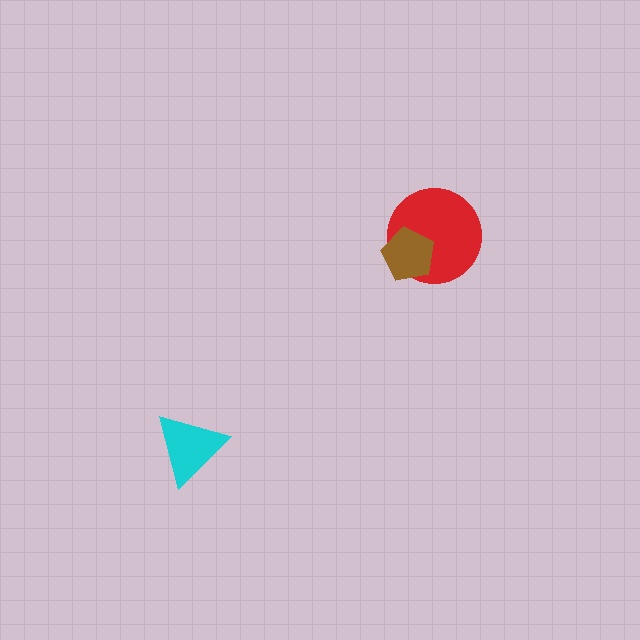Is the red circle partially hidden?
Yes, it is partially covered by another shape.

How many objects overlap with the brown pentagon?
1 object overlaps with the brown pentagon.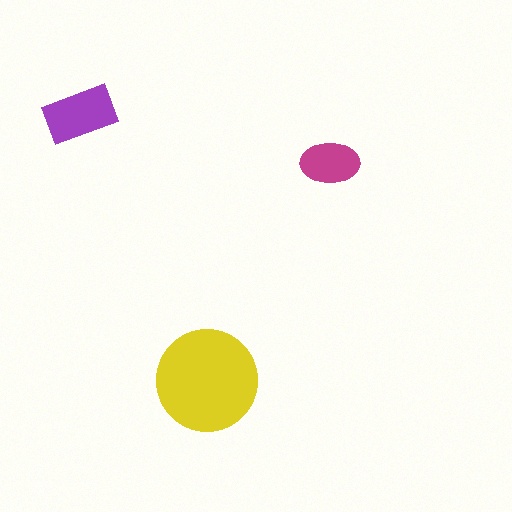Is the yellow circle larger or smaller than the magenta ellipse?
Larger.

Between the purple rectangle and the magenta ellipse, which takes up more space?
The purple rectangle.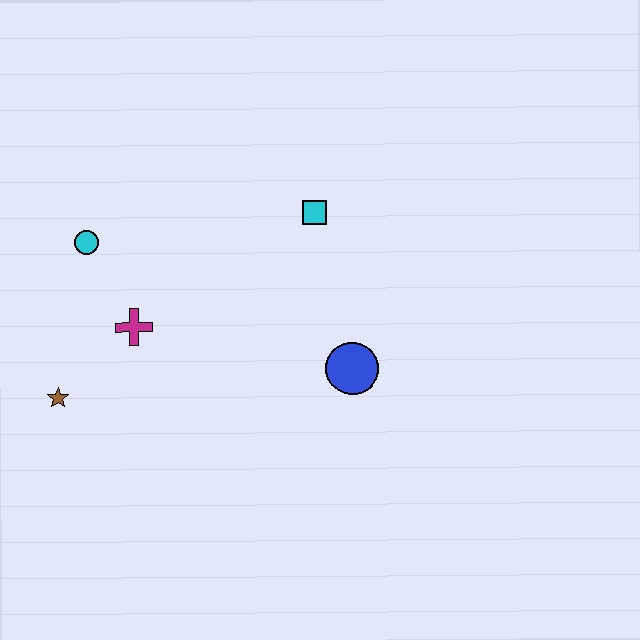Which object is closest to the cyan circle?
The magenta cross is closest to the cyan circle.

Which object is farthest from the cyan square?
The brown star is farthest from the cyan square.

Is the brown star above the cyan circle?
No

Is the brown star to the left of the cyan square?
Yes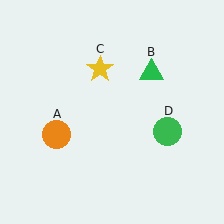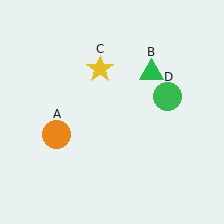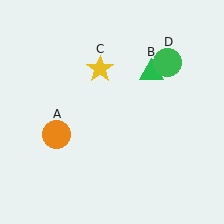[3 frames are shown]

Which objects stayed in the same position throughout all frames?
Orange circle (object A) and green triangle (object B) and yellow star (object C) remained stationary.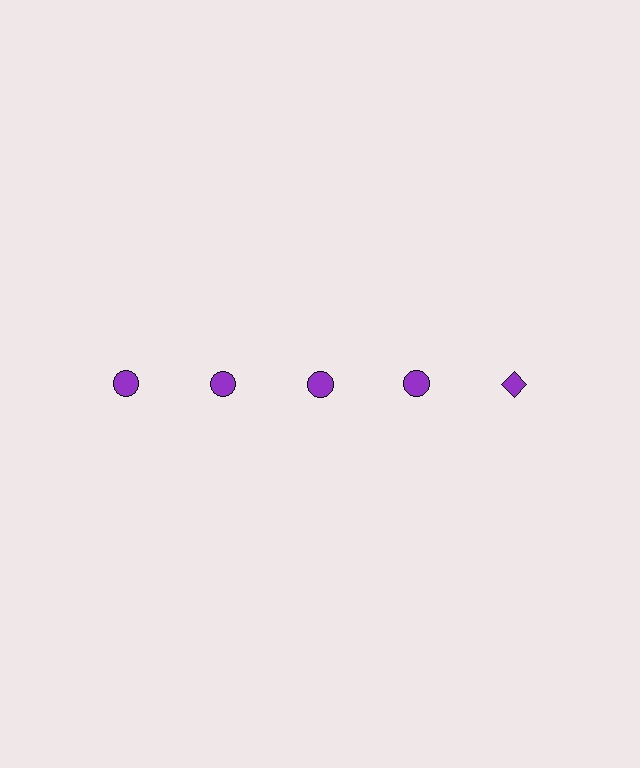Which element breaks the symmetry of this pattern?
The purple diamond in the top row, rightmost column breaks the symmetry. All other shapes are purple circles.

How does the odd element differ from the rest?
It has a different shape: diamond instead of circle.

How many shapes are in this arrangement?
There are 5 shapes arranged in a grid pattern.